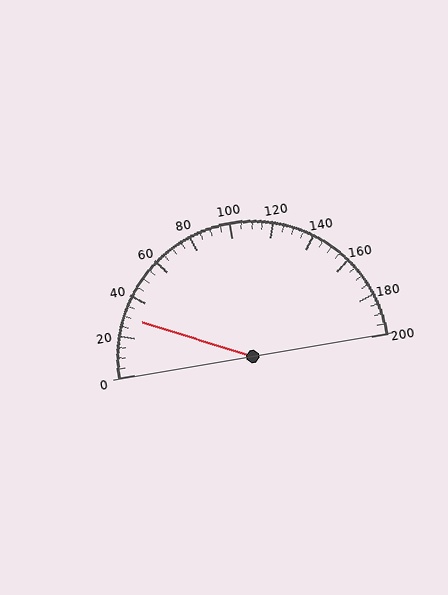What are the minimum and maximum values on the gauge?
The gauge ranges from 0 to 200.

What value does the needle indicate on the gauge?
The needle indicates approximately 30.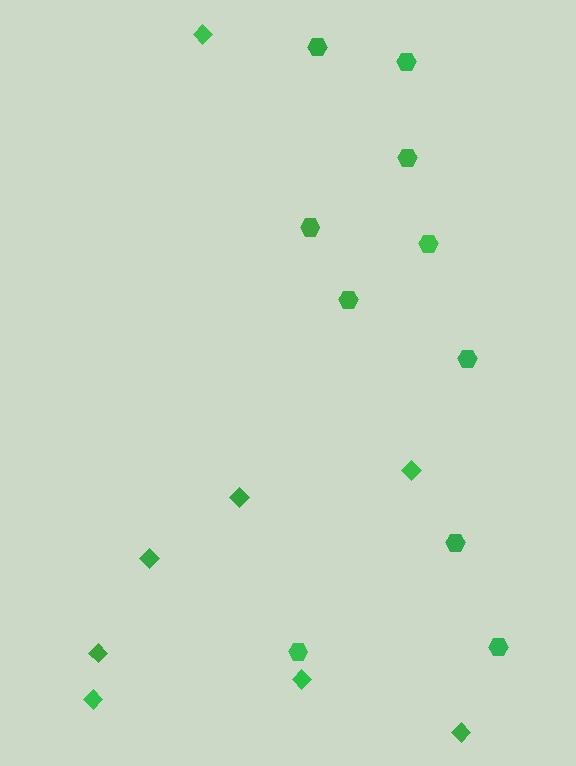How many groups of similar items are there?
There are 2 groups: one group of diamonds (8) and one group of hexagons (10).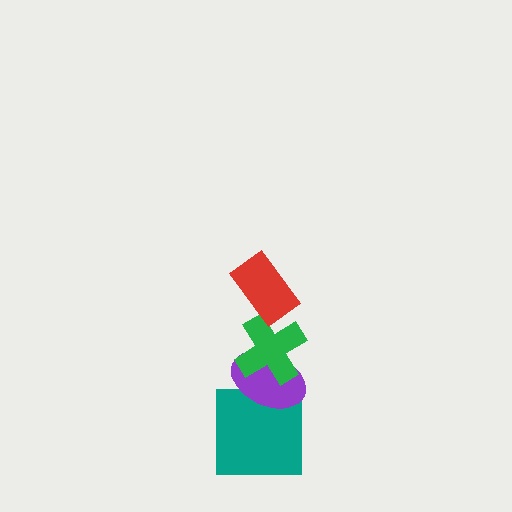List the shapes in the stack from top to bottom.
From top to bottom: the red rectangle, the green cross, the purple ellipse, the teal square.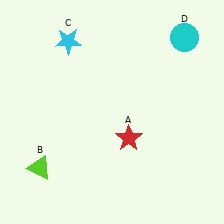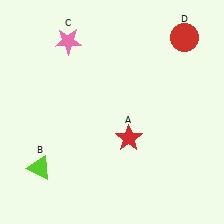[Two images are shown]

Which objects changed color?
C changed from cyan to pink. D changed from cyan to red.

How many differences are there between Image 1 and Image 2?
There are 2 differences between the two images.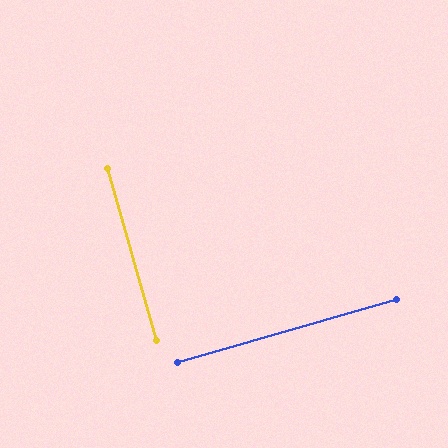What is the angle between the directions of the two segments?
Approximately 90 degrees.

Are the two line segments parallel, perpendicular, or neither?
Perpendicular — they meet at approximately 90°.